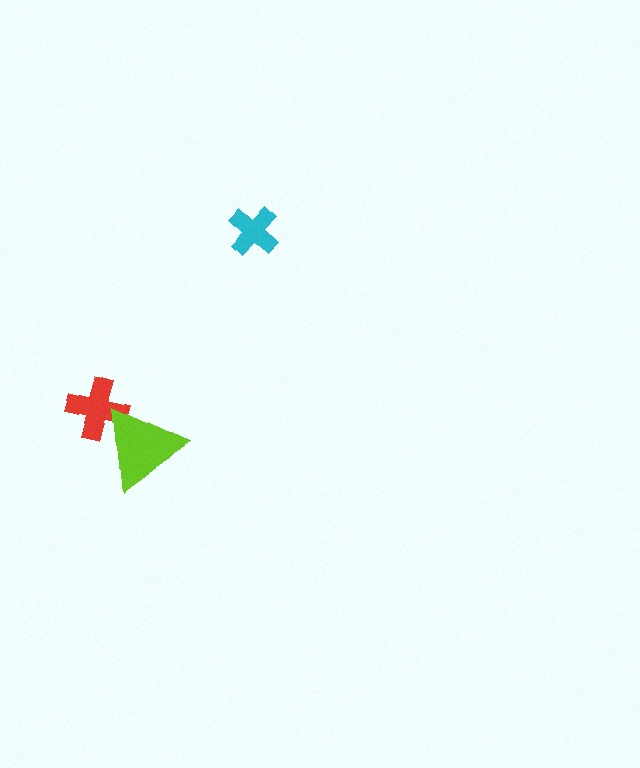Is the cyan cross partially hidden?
No, no other shape covers it.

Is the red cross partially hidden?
Yes, it is partially covered by another shape.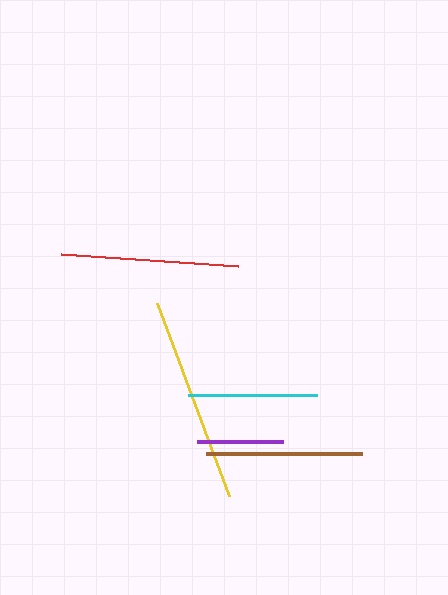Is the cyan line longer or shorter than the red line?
The red line is longer than the cyan line.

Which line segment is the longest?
The yellow line is the longest at approximately 206 pixels.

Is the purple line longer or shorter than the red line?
The red line is longer than the purple line.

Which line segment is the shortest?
The purple line is the shortest at approximately 86 pixels.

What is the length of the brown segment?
The brown segment is approximately 155 pixels long.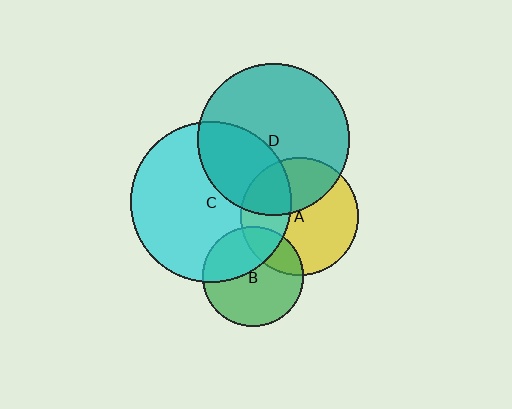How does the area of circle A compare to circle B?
Approximately 1.4 times.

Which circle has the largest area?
Circle C (cyan).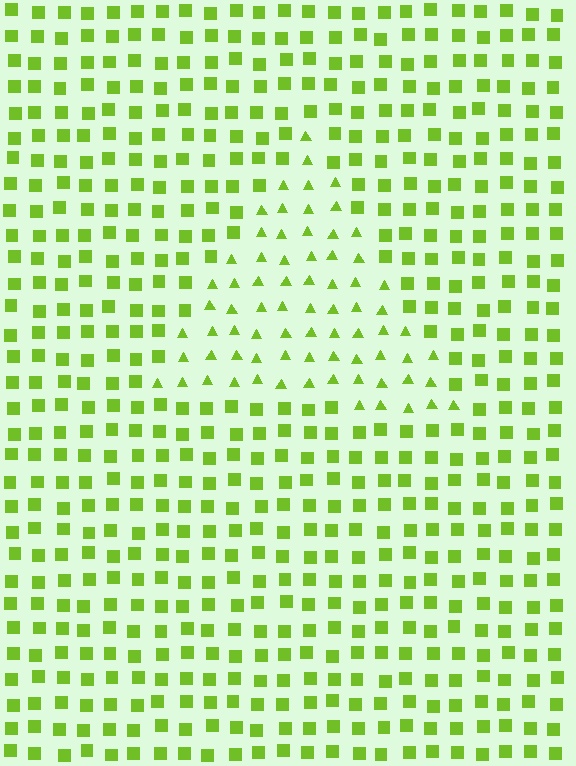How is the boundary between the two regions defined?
The boundary is defined by a change in element shape: triangles inside vs. squares outside. All elements share the same color and spacing.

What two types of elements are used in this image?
The image uses triangles inside the triangle region and squares outside it.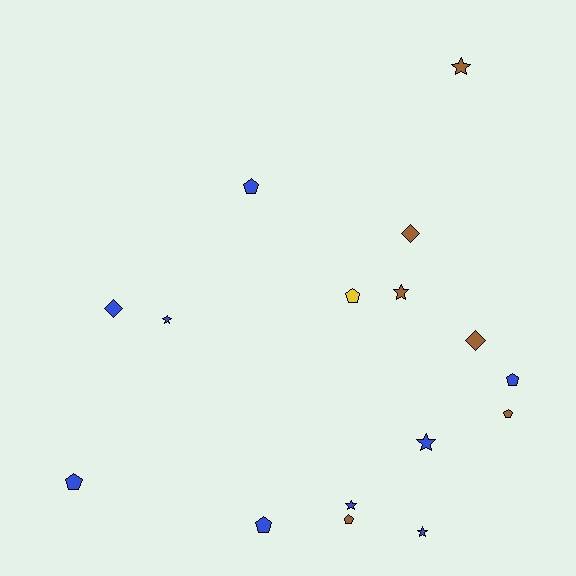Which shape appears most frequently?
Pentagon, with 7 objects.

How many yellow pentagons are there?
There is 1 yellow pentagon.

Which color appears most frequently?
Blue, with 9 objects.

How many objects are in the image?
There are 16 objects.